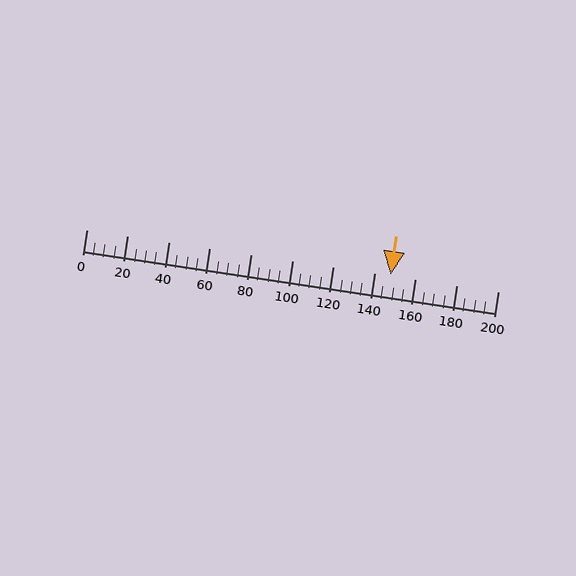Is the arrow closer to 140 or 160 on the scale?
The arrow is closer to 140.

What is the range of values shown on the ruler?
The ruler shows values from 0 to 200.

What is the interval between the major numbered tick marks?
The major tick marks are spaced 20 units apart.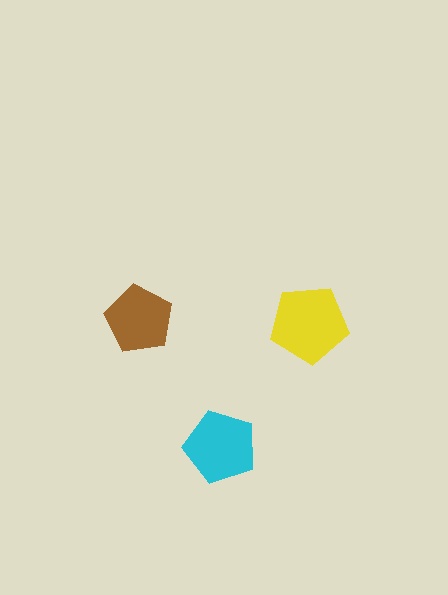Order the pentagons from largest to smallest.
the yellow one, the cyan one, the brown one.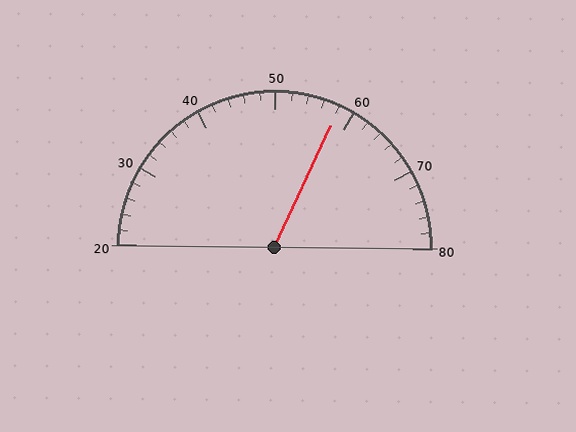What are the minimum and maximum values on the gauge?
The gauge ranges from 20 to 80.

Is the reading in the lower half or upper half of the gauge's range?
The reading is in the upper half of the range (20 to 80).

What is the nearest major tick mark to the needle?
The nearest major tick mark is 60.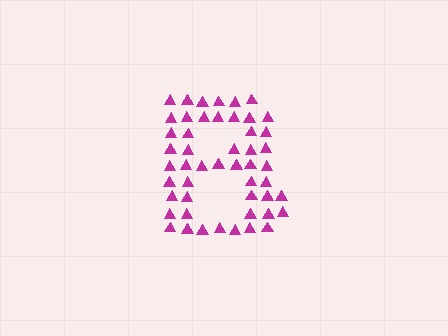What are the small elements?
The small elements are triangles.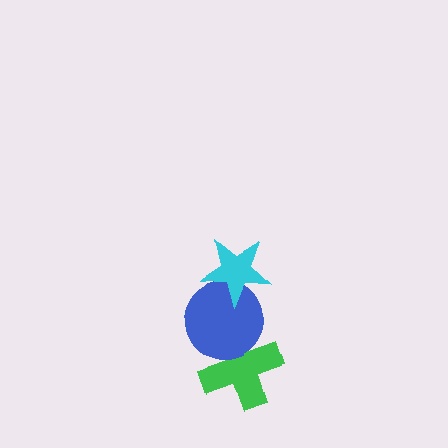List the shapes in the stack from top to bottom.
From top to bottom: the cyan star, the blue circle, the green cross.